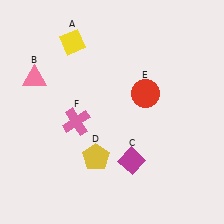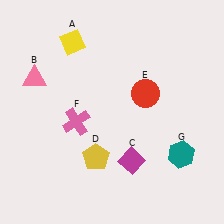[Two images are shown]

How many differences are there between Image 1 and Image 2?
There is 1 difference between the two images.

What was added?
A teal hexagon (G) was added in Image 2.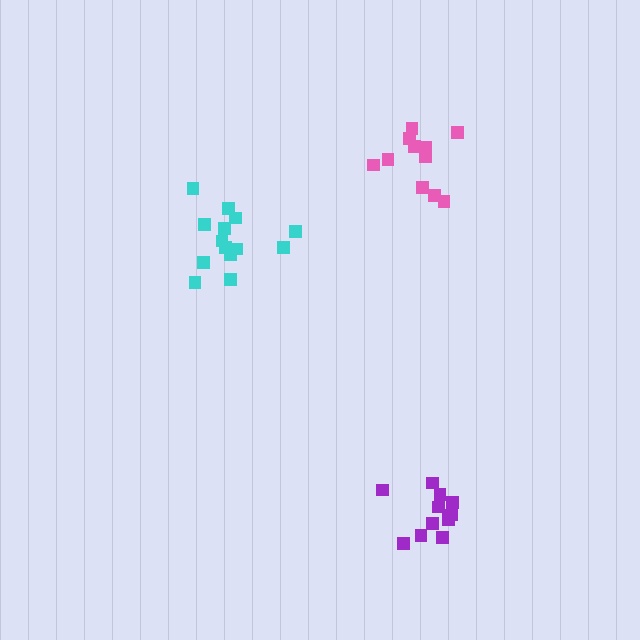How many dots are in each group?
Group 1: 14 dots, Group 2: 11 dots, Group 3: 11 dots (36 total).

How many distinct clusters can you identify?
There are 3 distinct clusters.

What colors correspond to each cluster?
The clusters are colored: cyan, purple, pink.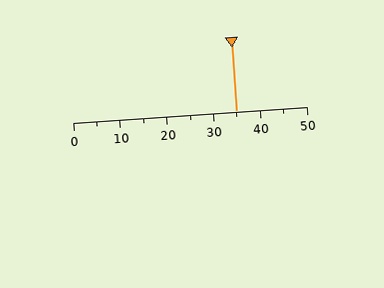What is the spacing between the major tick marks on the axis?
The major ticks are spaced 10 apart.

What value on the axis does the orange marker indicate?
The marker indicates approximately 35.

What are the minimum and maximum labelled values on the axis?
The axis runs from 0 to 50.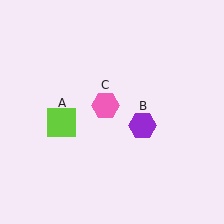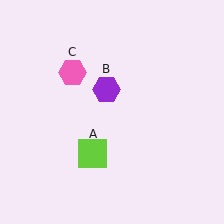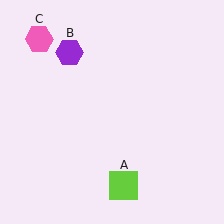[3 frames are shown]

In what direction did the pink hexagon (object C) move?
The pink hexagon (object C) moved up and to the left.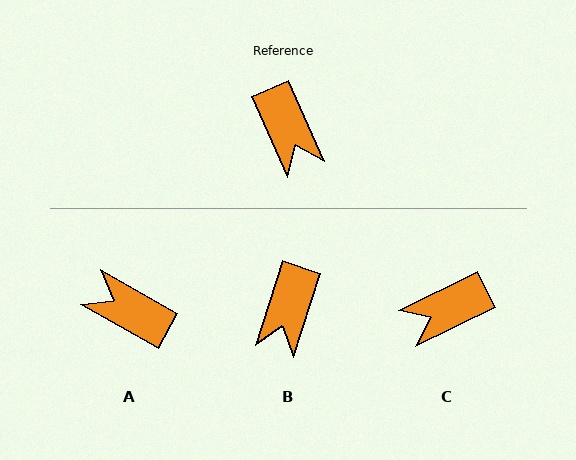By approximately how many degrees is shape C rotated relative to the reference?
Approximately 88 degrees clockwise.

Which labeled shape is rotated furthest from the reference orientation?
A, about 144 degrees away.